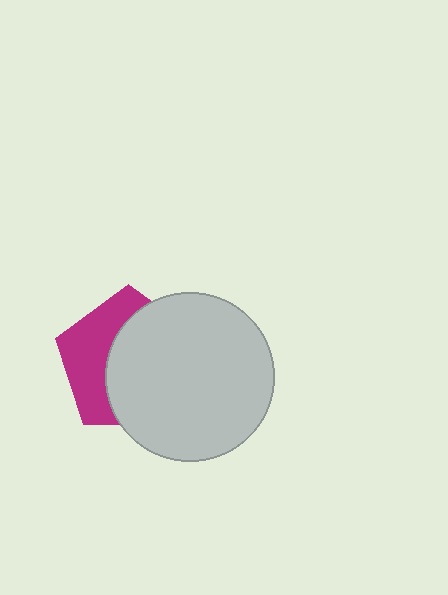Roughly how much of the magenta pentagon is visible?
A small part of it is visible (roughly 39%).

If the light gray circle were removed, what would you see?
You would see the complete magenta pentagon.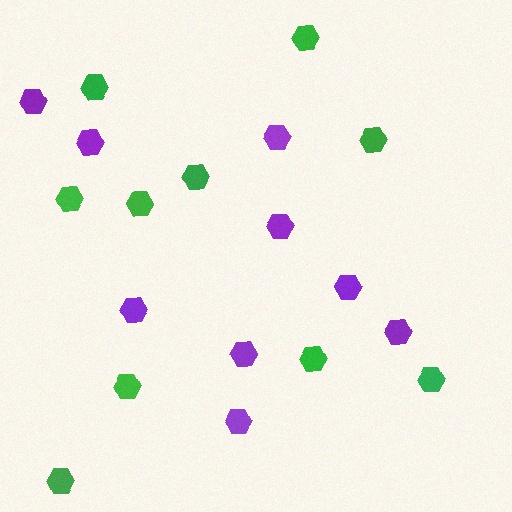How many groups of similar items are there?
There are 2 groups: one group of purple hexagons (9) and one group of green hexagons (10).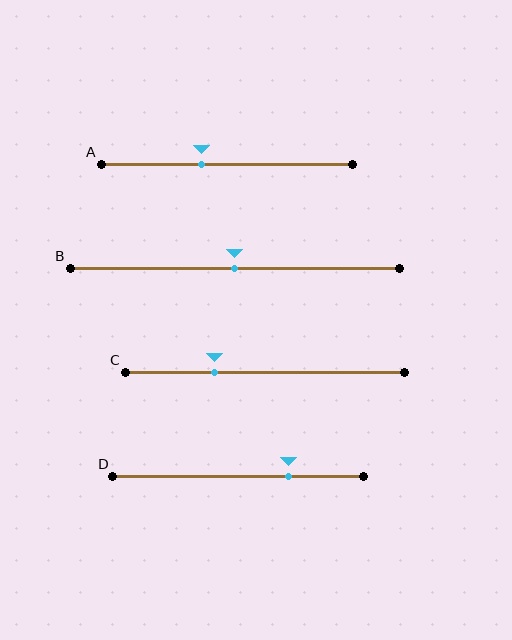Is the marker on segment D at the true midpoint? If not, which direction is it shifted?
No, the marker on segment D is shifted to the right by about 20% of the segment length.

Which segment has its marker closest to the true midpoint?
Segment B has its marker closest to the true midpoint.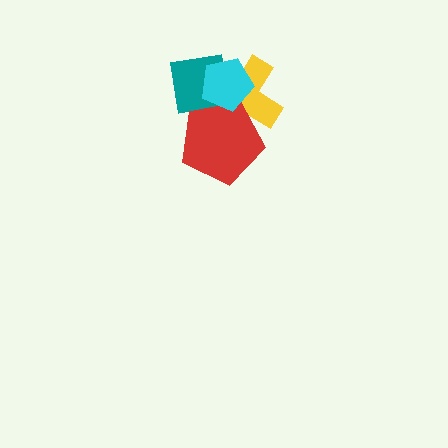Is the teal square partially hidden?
Yes, it is partially covered by another shape.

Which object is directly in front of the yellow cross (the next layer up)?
The teal square is directly in front of the yellow cross.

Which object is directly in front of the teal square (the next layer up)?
The red pentagon is directly in front of the teal square.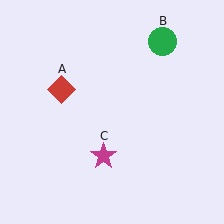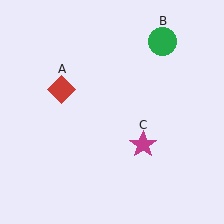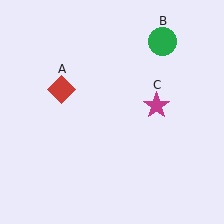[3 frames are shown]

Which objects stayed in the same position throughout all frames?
Red diamond (object A) and green circle (object B) remained stationary.